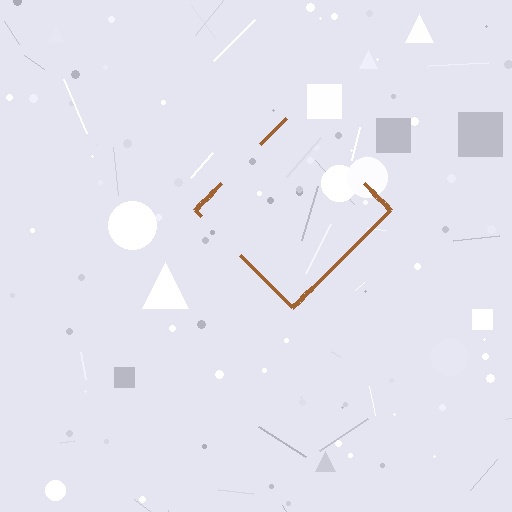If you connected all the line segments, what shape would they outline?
They would outline a diamond.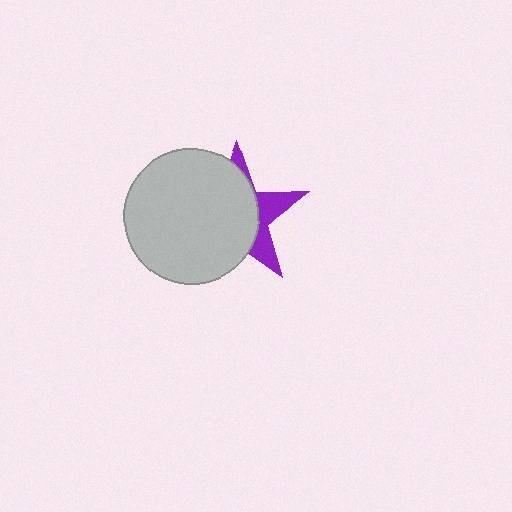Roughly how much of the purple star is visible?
A small part of it is visible (roughly 32%).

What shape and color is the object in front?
The object in front is a light gray circle.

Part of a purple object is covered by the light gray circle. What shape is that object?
It is a star.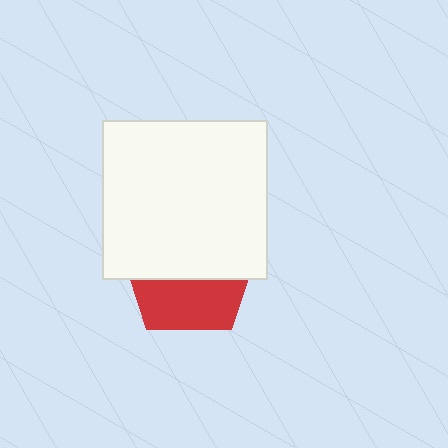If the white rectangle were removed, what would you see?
You would see the complete red pentagon.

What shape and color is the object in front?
The object in front is a white rectangle.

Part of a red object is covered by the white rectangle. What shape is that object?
It is a pentagon.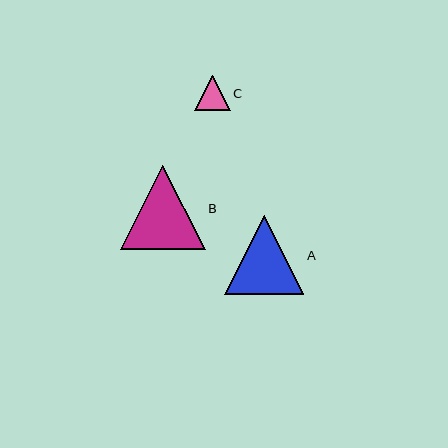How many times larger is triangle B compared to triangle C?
Triangle B is approximately 2.4 times the size of triangle C.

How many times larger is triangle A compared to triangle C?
Triangle A is approximately 2.2 times the size of triangle C.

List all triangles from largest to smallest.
From largest to smallest: B, A, C.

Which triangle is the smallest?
Triangle C is the smallest with a size of approximately 36 pixels.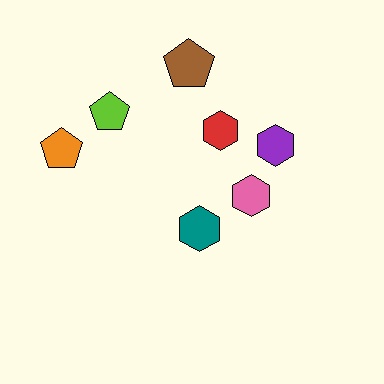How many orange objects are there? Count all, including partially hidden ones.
There is 1 orange object.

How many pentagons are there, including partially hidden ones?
There are 3 pentagons.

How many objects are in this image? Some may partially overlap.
There are 7 objects.